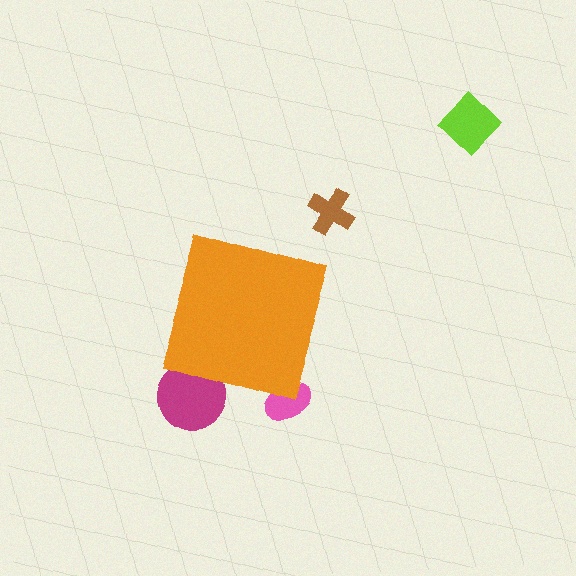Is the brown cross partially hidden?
No, the brown cross is fully visible.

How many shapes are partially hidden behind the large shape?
2 shapes are partially hidden.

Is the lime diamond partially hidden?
No, the lime diamond is fully visible.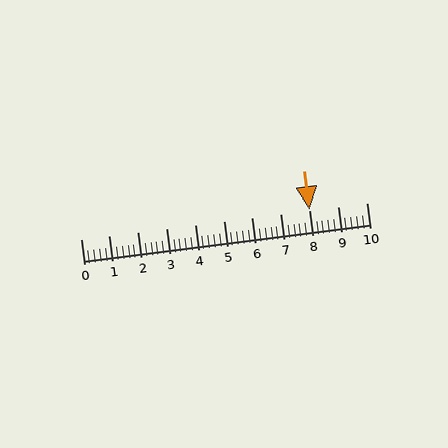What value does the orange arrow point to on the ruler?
The orange arrow points to approximately 8.0.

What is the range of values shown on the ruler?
The ruler shows values from 0 to 10.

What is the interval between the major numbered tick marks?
The major tick marks are spaced 1 units apart.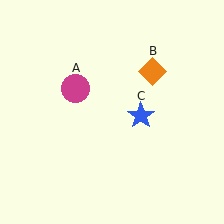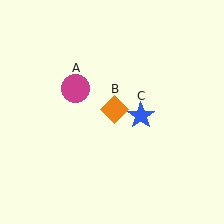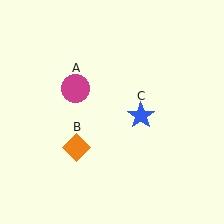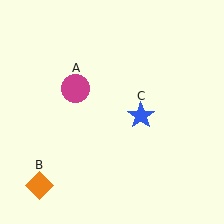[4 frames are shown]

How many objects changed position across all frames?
1 object changed position: orange diamond (object B).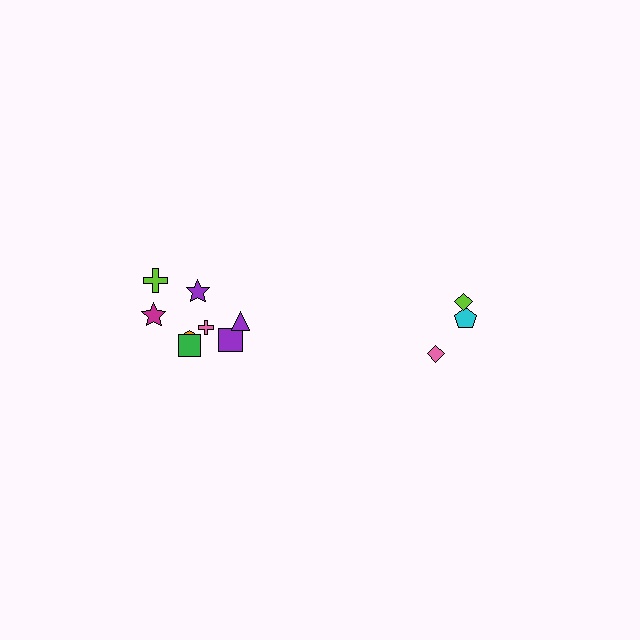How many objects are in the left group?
There are 8 objects.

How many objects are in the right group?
There are 3 objects.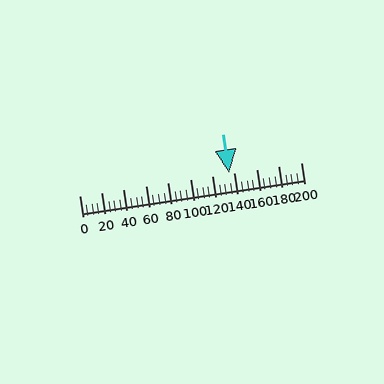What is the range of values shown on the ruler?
The ruler shows values from 0 to 200.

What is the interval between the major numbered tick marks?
The major tick marks are spaced 20 units apart.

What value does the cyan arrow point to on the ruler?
The cyan arrow points to approximately 135.